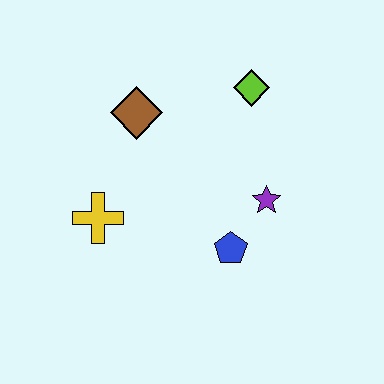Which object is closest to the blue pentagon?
The purple star is closest to the blue pentagon.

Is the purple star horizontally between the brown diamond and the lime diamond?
No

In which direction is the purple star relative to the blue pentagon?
The purple star is above the blue pentagon.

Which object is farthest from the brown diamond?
The blue pentagon is farthest from the brown diamond.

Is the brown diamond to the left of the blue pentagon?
Yes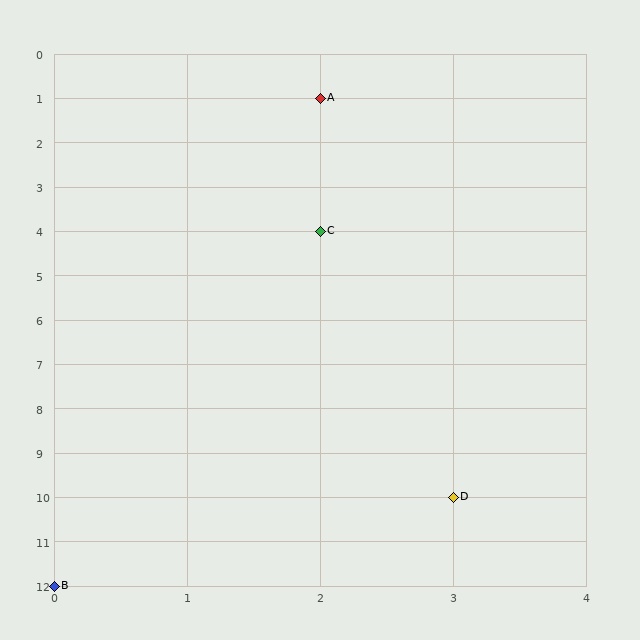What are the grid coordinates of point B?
Point B is at grid coordinates (0, 12).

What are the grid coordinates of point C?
Point C is at grid coordinates (2, 4).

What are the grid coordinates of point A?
Point A is at grid coordinates (2, 1).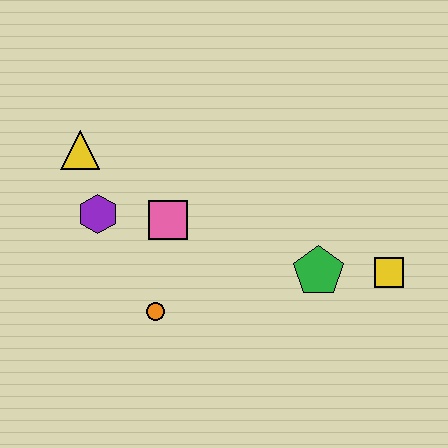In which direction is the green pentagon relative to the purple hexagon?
The green pentagon is to the right of the purple hexagon.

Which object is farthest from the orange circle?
The yellow square is farthest from the orange circle.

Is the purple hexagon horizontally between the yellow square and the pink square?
No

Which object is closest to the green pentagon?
The yellow square is closest to the green pentagon.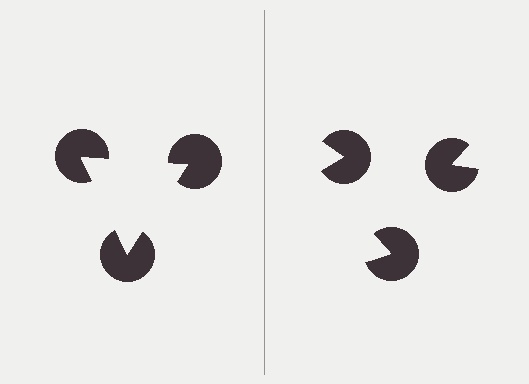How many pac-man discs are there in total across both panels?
6 — 3 on each side.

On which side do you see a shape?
An illusory triangle appears on the left side. On the right side the wedge cuts are rotated, so no coherent shape forms.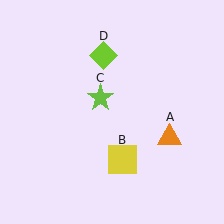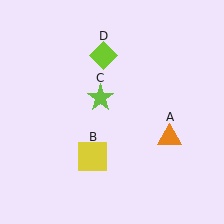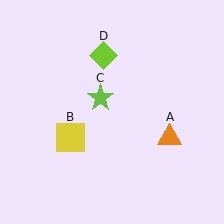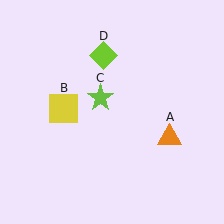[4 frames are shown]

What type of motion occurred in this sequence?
The yellow square (object B) rotated clockwise around the center of the scene.